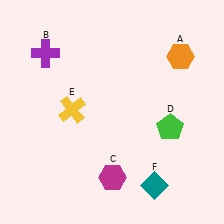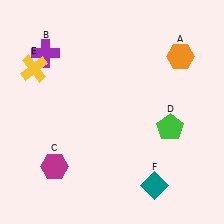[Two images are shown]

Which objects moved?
The objects that moved are: the magenta hexagon (C), the yellow cross (E).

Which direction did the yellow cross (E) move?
The yellow cross (E) moved up.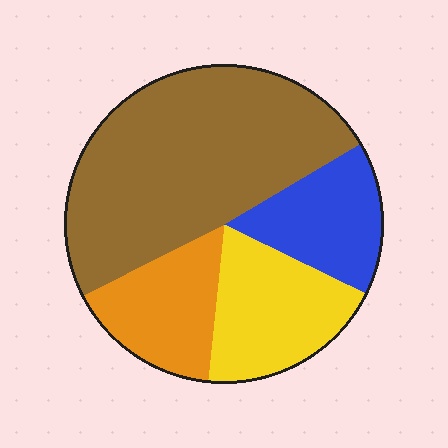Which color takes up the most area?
Brown, at roughly 50%.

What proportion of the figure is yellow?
Yellow covers around 20% of the figure.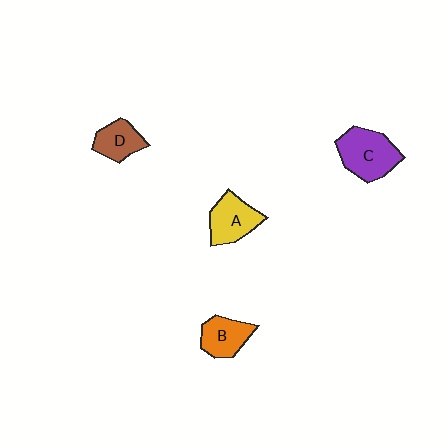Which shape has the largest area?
Shape C (purple).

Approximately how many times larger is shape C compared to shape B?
Approximately 1.4 times.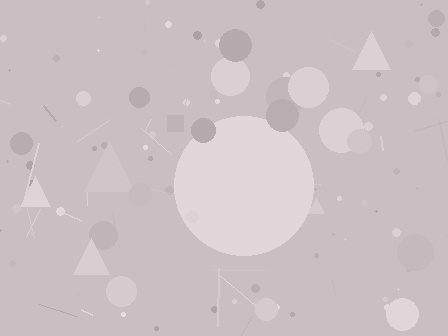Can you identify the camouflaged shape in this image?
The camouflaged shape is a circle.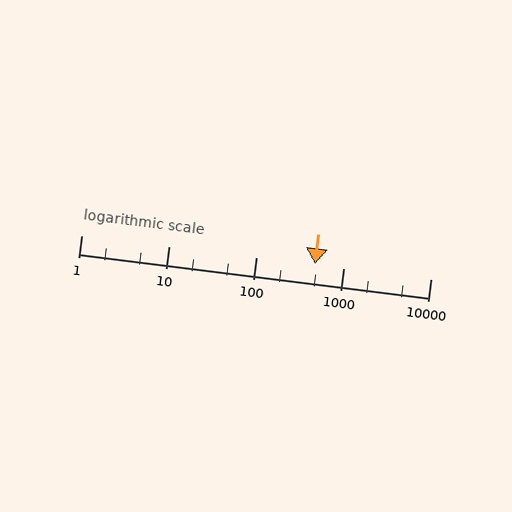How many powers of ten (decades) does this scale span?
The scale spans 4 decades, from 1 to 10000.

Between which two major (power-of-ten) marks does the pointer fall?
The pointer is between 100 and 1000.